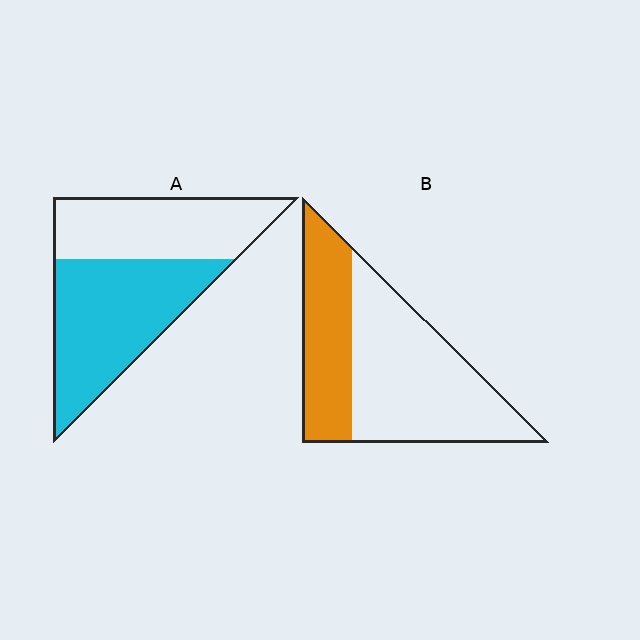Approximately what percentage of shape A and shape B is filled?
A is approximately 55% and B is approximately 35%.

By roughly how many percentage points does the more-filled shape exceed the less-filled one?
By roughly 20 percentage points (A over B).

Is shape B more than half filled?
No.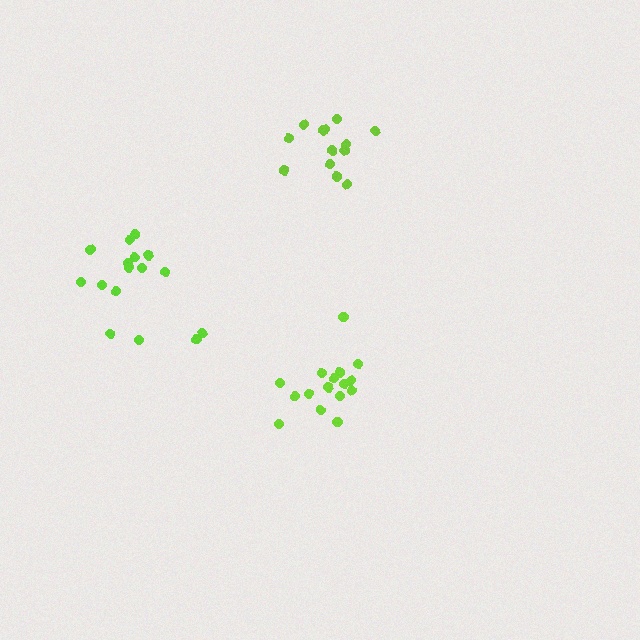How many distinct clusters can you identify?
There are 3 distinct clusters.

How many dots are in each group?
Group 1: 16 dots, Group 2: 16 dots, Group 3: 13 dots (45 total).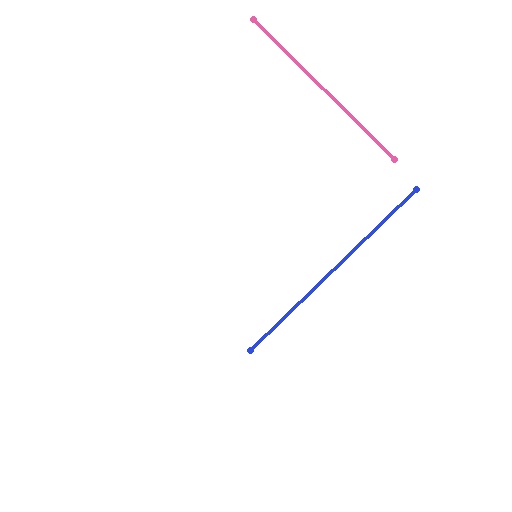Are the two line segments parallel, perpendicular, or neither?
Perpendicular — they meet at approximately 89°.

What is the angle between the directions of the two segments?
Approximately 89 degrees.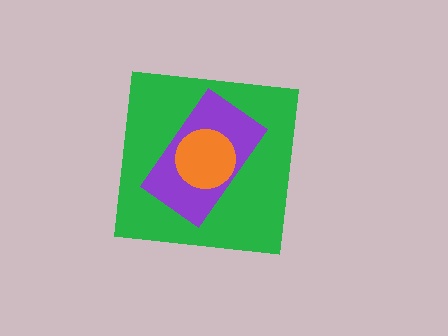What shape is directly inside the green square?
The purple rectangle.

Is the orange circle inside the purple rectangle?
Yes.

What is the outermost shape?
The green square.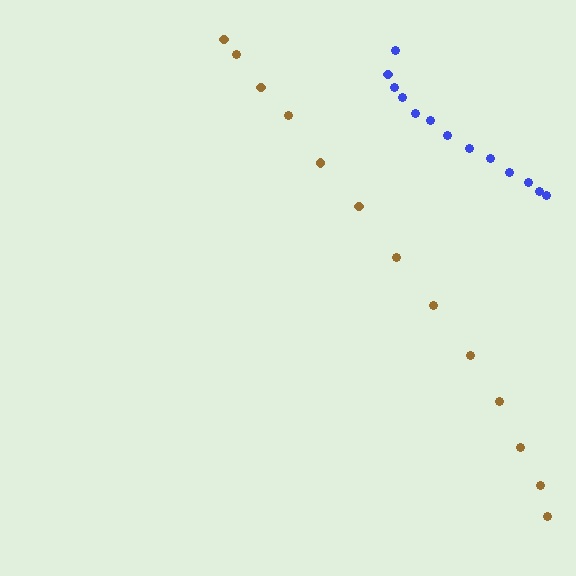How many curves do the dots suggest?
There are 2 distinct paths.